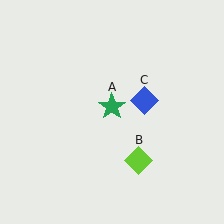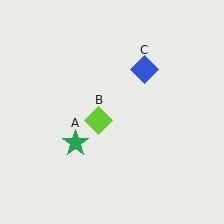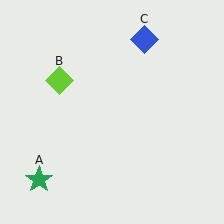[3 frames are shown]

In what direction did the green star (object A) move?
The green star (object A) moved down and to the left.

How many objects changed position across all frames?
3 objects changed position: green star (object A), lime diamond (object B), blue diamond (object C).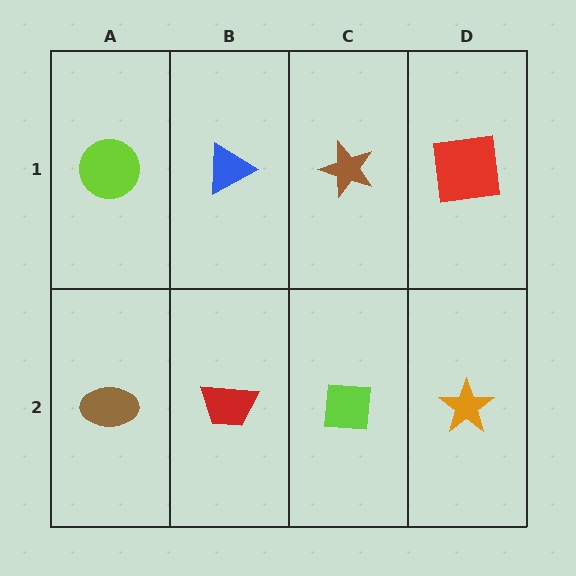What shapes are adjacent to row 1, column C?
A lime square (row 2, column C), a blue triangle (row 1, column B), a red square (row 1, column D).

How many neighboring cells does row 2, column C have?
3.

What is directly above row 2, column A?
A lime circle.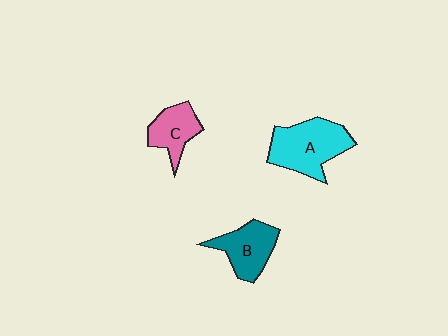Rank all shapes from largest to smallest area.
From largest to smallest: A (cyan), B (teal), C (pink).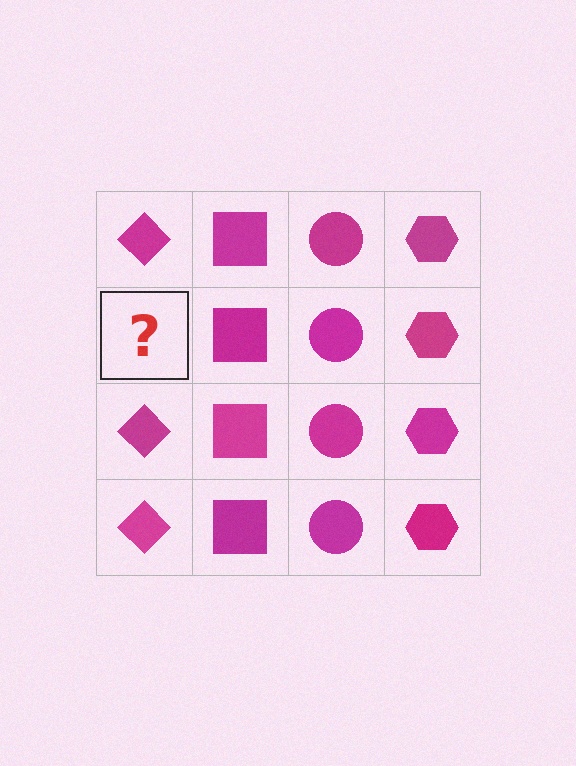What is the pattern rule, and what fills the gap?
The rule is that each column has a consistent shape. The gap should be filled with a magenta diamond.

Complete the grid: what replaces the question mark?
The question mark should be replaced with a magenta diamond.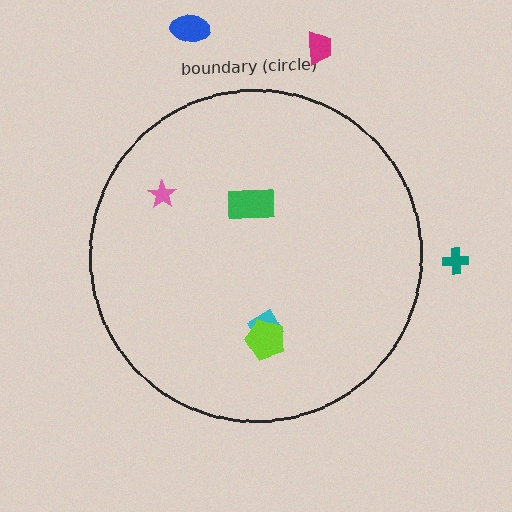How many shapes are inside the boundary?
4 inside, 3 outside.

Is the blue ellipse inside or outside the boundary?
Outside.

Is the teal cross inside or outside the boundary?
Outside.